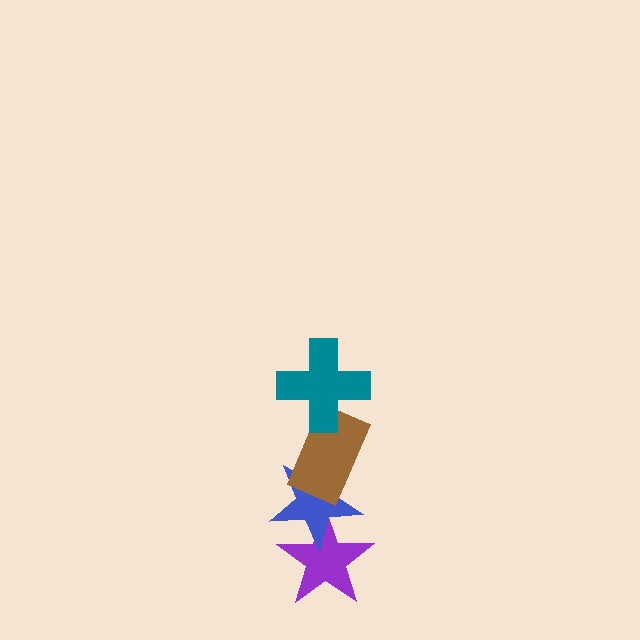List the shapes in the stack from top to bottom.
From top to bottom: the teal cross, the brown rectangle, the blue star, the purple star.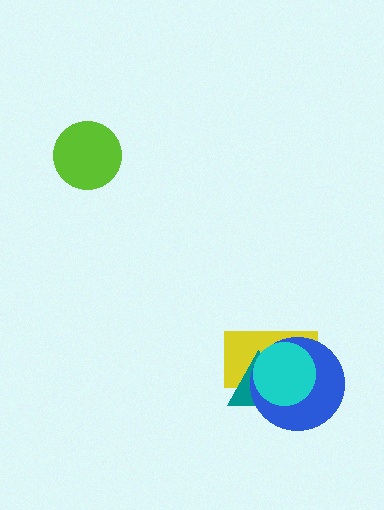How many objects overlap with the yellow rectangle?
3 objects overlap with the yellow rectangle.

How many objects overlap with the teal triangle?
3 objects overlap with the teal triangle.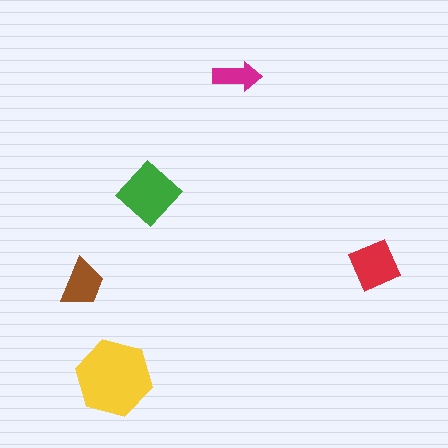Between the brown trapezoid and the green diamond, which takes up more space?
The green diamond.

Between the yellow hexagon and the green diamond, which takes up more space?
The yellow hexagon.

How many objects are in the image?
There are 5 objects in the image.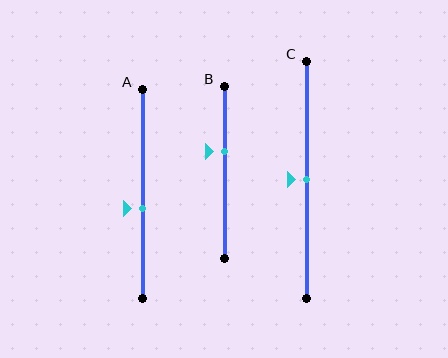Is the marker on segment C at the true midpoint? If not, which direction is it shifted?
Yes, the marker on segment C is at the true midpoint.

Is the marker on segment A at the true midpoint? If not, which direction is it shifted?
No, the marker on segment A is shifted downward by about 7% of the segment length.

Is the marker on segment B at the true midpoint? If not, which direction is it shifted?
No, the marker on segment B is shifted upward by about 12% of the segment length.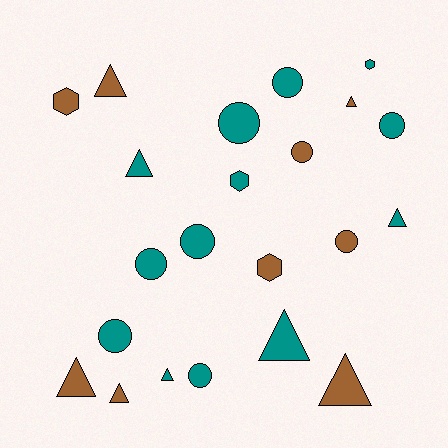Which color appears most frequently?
Teal, with 13 objects.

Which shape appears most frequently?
Circle, with 9 objects.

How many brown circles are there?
There are 2 brown circles.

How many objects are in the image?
There are 22 objects.